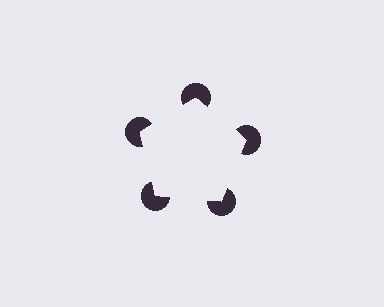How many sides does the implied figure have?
5 sides.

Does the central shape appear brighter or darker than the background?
It typically appears slightly brighter than the background, even though no actual brightness change is drawn.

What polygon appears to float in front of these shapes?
An illusory pentagon — its edges are inferred from the aligned wedge cuts in the pac-man discs, not physically drawn.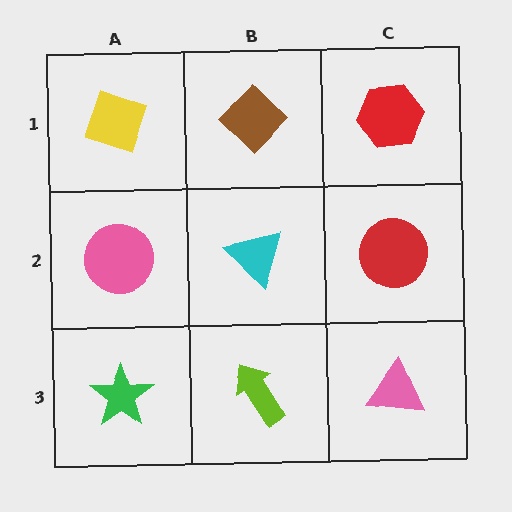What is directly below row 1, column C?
A red circle.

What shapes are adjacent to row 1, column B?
A cyan triangle (row 2, column B), a yellow diamond (row 1, column A), a red hexagon (row 1, column C).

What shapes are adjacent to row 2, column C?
A red hexagon (row 1, column C), a pink triangle (row 3, column C), a cyan triangle (row 2, column B).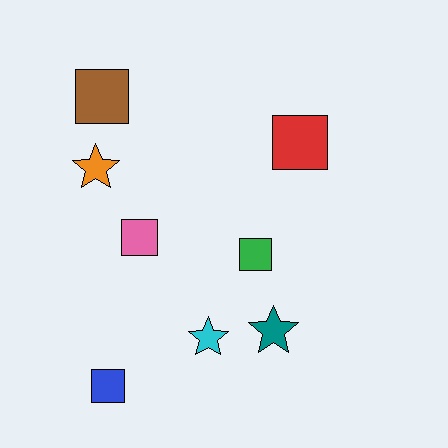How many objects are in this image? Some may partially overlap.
There are 8 objects.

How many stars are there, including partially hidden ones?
There are 3 stars.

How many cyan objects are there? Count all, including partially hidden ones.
There is 1 cyan object.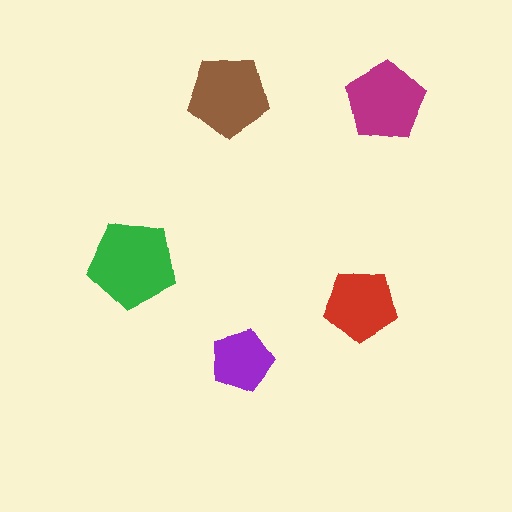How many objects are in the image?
There are 5 objects in the image.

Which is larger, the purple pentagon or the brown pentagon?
The brown one.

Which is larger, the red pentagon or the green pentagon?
The green one.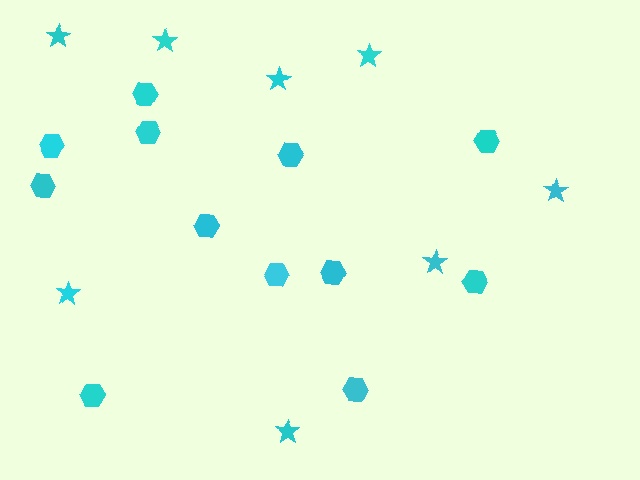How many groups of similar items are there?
There are 2 groups: one group of stars (8) and one group of hexagons (12).